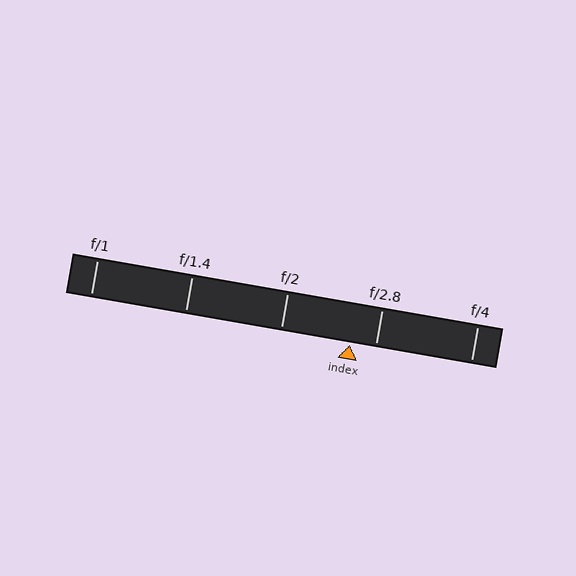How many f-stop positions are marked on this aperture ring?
There are 5 f-stop positions marked.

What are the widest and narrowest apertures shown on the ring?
The widest aperture shown is f/1 and the narrowest is f/4.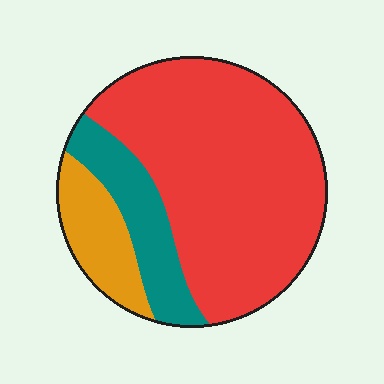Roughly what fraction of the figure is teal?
Teal takes up about one sixth (1/6) of the figure.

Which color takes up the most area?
Red, at roughly 70%.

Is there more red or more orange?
Red.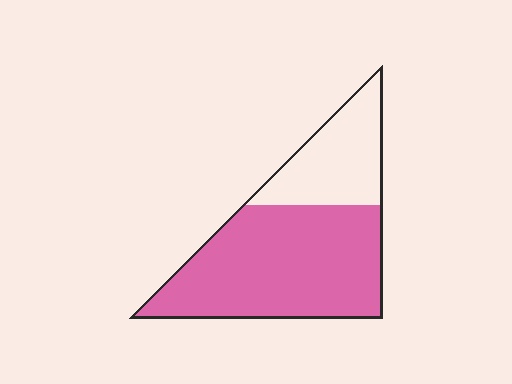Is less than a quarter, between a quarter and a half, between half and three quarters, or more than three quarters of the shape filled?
Between half and three quarters.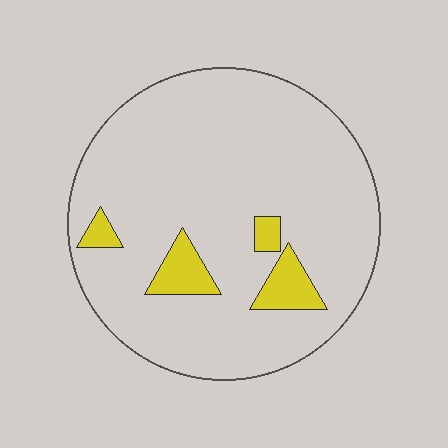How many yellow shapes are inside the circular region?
4.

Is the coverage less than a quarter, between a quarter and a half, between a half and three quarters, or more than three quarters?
Less than a quarter.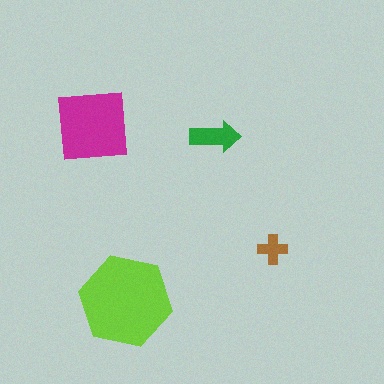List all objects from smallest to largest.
The brown cross, the green arrow, the magenta square, the lime hexagon.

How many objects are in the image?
There are 4 objects in the image.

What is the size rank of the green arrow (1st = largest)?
3rd.